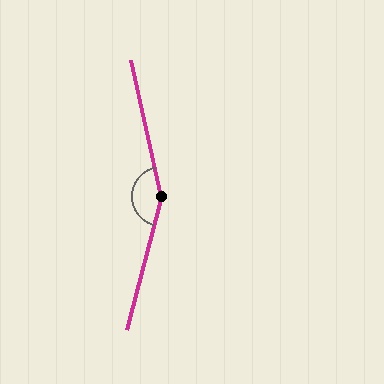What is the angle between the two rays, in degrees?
Approximately 153 degrees.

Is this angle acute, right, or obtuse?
It is obtuse.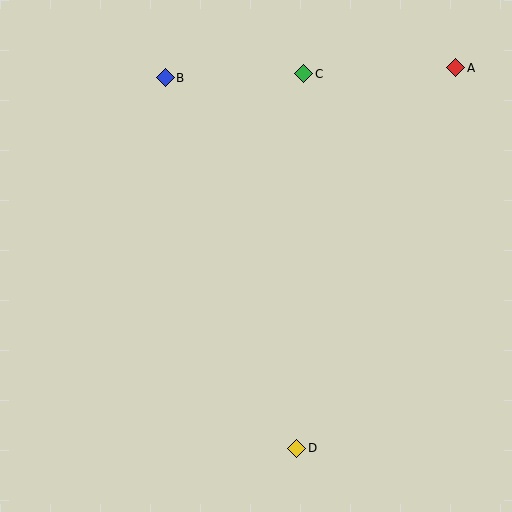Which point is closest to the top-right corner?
Point A is closest to the top-right corner.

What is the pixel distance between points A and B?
The distance between A and B is 291 pixels.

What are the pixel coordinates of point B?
Point B is at (165, 78).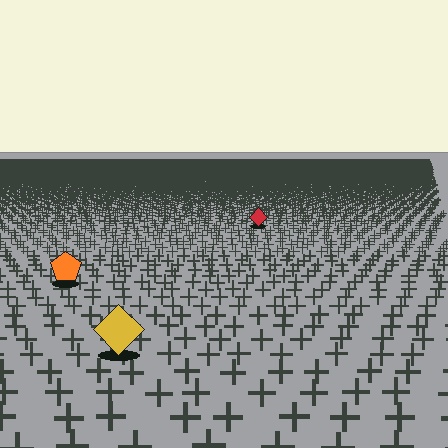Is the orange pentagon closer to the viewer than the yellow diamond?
No. The yellow diamond is closer — you can tell from the texture gradient: the ground texture is coarser near it.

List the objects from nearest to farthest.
From nearest to farthest: the yellow diamond, the orange pentagon, the red diamond.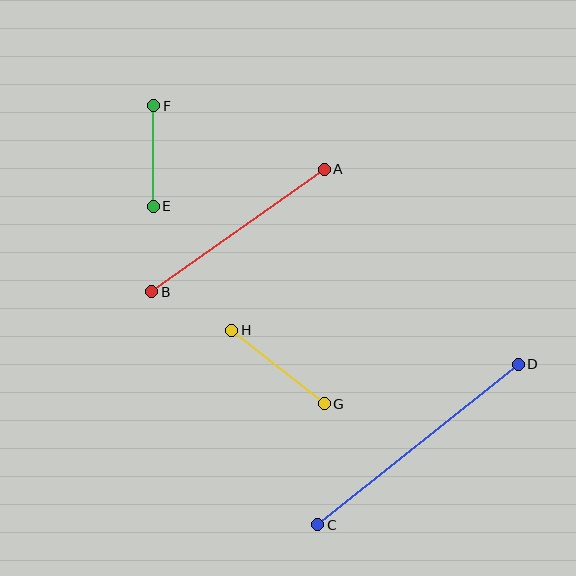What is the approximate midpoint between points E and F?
The midpoint is at approximately (154, 156) pixels.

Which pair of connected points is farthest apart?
Points C and D are farthest apart.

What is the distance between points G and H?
The distance is approximately 118 pixels.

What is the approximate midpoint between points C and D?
The midpoint is at approximately (418, 444) pixels.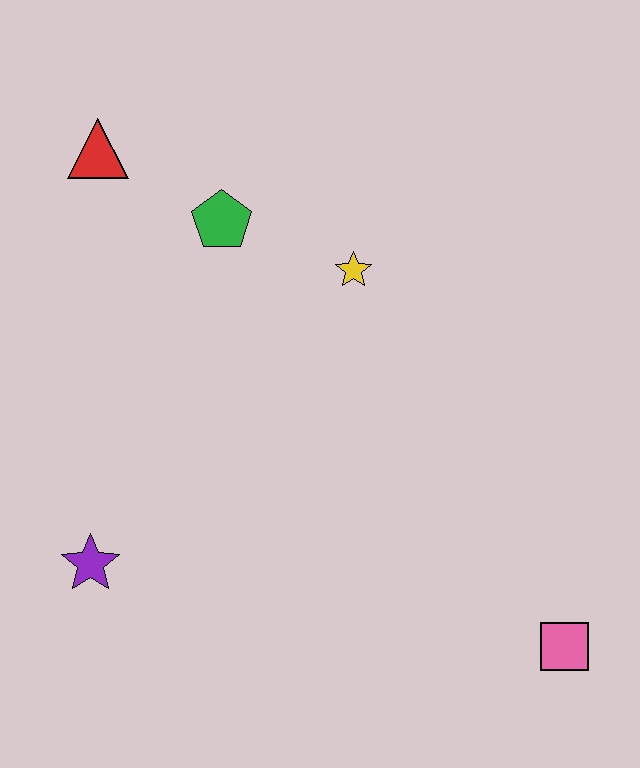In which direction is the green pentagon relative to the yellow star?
The green pentagon is to the left of the yellow star.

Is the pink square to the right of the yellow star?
Yes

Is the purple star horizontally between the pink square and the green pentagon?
No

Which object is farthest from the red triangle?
The pink square is farthest from the red triangle.